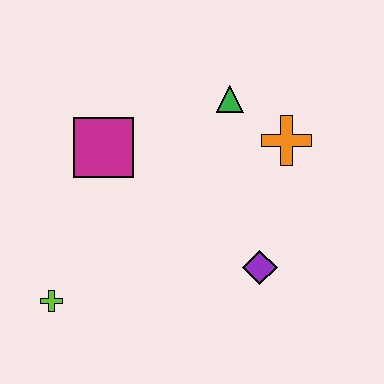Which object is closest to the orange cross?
The green triangle is closest to the orange cross.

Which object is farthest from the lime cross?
The orange cross is farthest from the lime cross.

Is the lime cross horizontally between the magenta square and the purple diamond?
No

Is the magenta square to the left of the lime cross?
No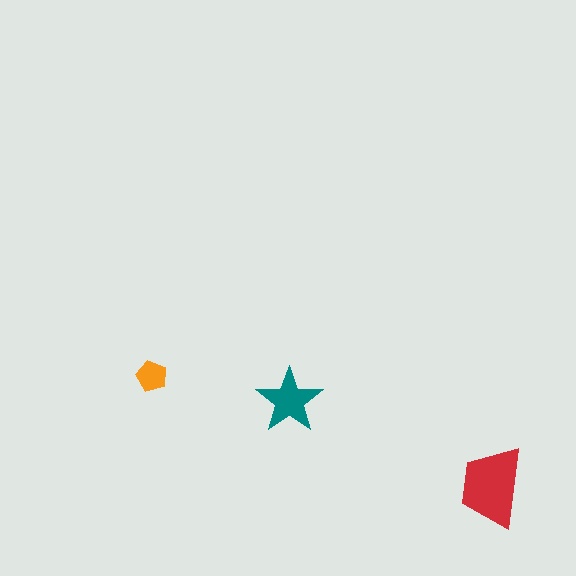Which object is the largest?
The red trapezoid.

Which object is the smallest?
The orange pentagon.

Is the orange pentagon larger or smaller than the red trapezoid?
Smaller.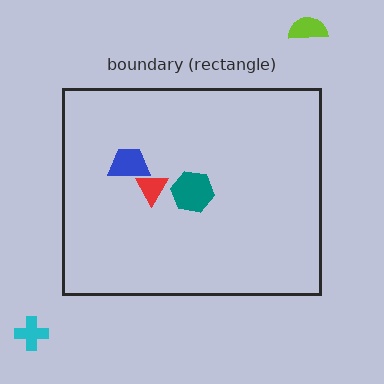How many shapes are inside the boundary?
3 inside, 2 outside.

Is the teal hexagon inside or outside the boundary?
Inside.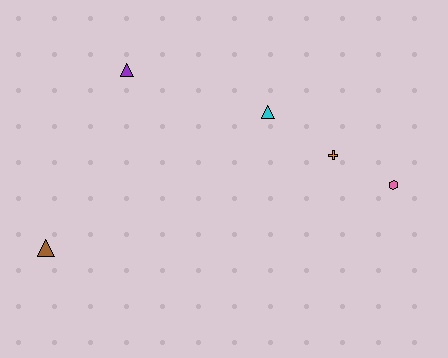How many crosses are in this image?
There is 1 cross.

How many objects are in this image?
There are 5 objects.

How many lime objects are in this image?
There are no lime objects.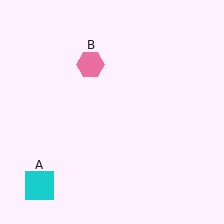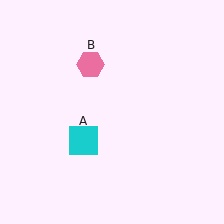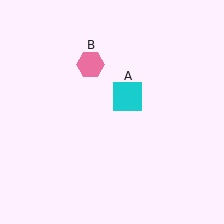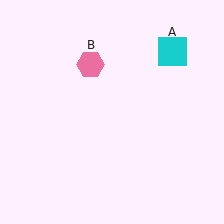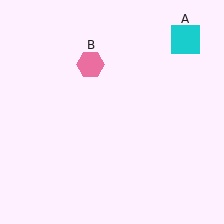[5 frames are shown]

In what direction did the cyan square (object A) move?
The cyan square (object A) moved up and to the right.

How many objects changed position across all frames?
1 object changed position: cyan square (object A).